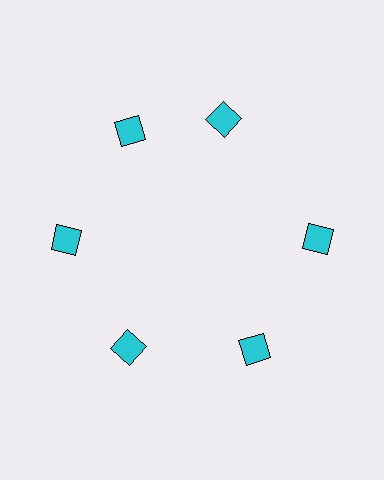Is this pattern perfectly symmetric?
No. The 6 cyan diamonds are arranged in a ring, but one element near the 1 o'clock position is rotated out of alignment along the ring, breaking the 6-fold rotational symmetry.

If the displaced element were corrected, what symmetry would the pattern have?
It would have 6-fold rotational symmetry — the pattern would map onto itself every 60 degrees.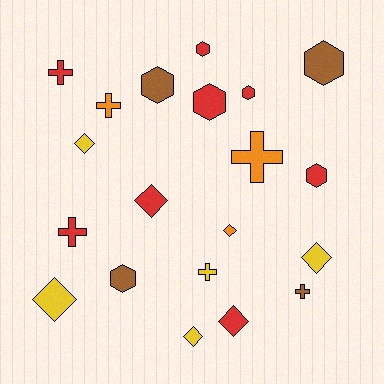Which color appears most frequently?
Red, with 8 objects.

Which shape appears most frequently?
Diamond, with 7 objects.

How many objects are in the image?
There are 20 objects.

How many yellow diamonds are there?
There are 4 yellow diamonds.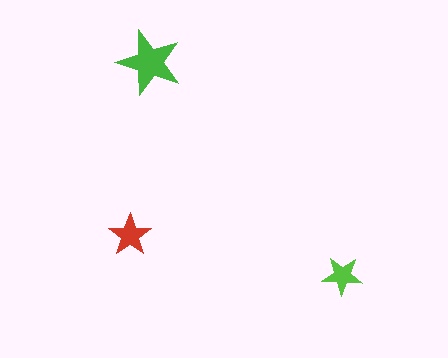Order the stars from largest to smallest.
the green one, the red one, the lime one.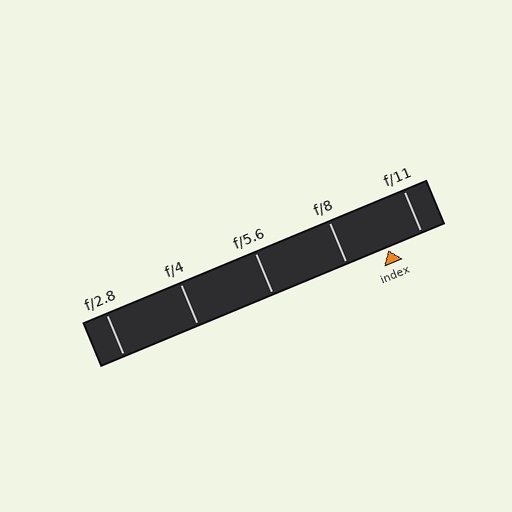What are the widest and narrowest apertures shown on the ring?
The widest aperture shown is f/2.8 and the narrowest is f/11.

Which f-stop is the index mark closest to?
The index mark is closest to f/11.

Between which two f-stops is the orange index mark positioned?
The index mark is between f/8 and f/11.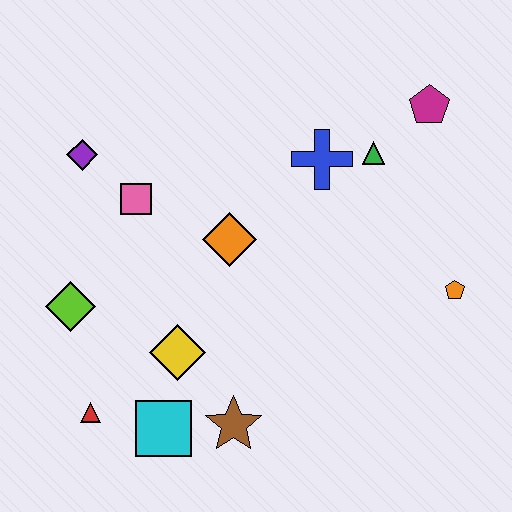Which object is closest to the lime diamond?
The red triangle is closest to the lime diamond.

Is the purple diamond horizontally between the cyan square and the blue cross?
No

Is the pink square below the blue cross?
Yes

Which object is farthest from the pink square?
The orange pentagon is farthest from the pink square.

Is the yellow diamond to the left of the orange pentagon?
Yes